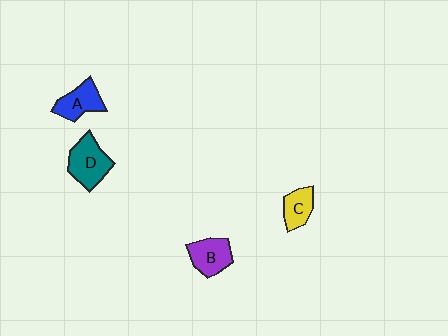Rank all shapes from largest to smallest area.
From largest to smallest: D (teal), B (purple), A (blue), C (yellow).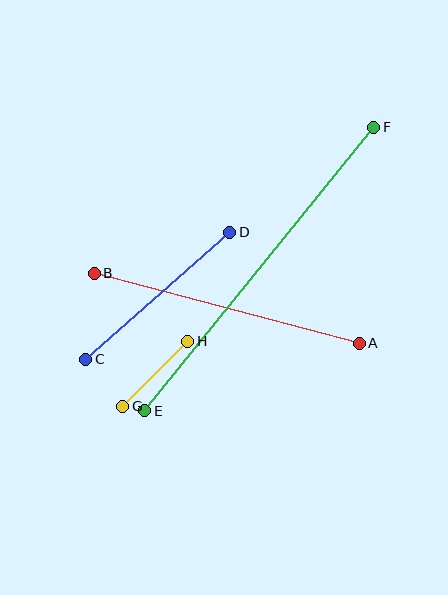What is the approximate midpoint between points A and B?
The midpoint is at approximately (227, 308) pixels.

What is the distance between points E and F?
The distance is approximately 364 pixels.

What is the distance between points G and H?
The distance is approximately 92 pixels.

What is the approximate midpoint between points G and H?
The midpoint is at approximately (155, 374) pixels.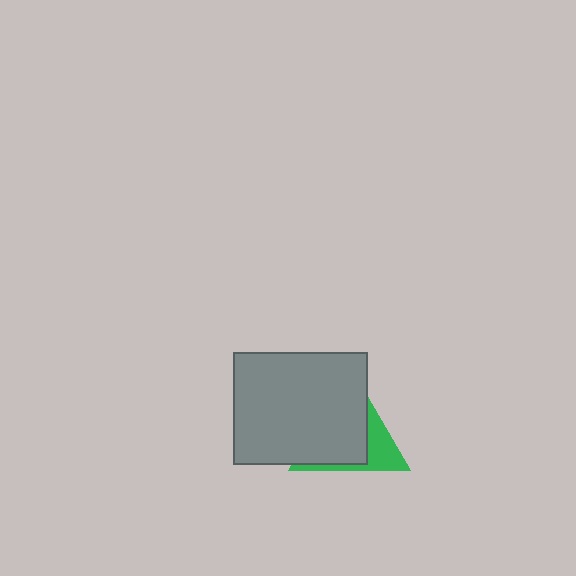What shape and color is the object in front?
The object in front is a gray rectangle.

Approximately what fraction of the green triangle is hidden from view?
Roughly 68% of the green triangle is hidden behind the gray rectangle.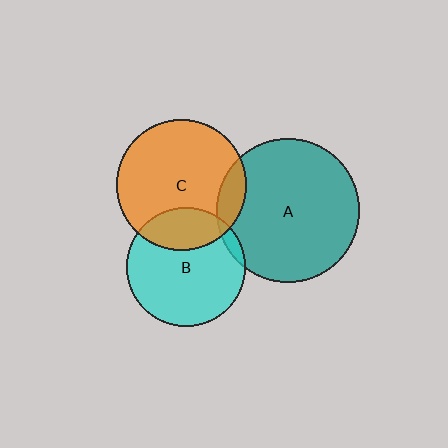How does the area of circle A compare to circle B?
Approximately 1.4 times.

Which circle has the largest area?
Circle A (teal).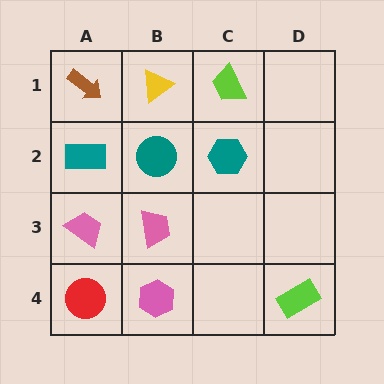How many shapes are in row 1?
3 shapes.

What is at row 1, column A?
A brown arrow.